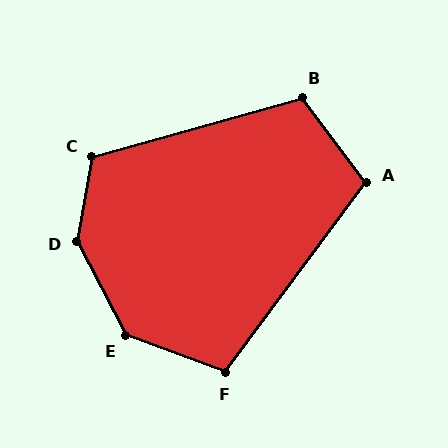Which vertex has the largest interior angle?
D, at approximately 142 degrees.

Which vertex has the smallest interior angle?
F, at approximately 106 degrees.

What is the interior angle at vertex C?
Approximately 116 degrees (obtuse).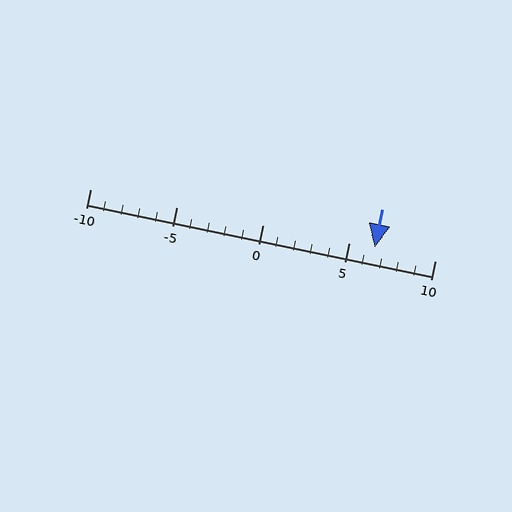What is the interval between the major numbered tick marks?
The major tick marks are spaced 5 units apart.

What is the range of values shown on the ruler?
The ruler shows values from -10 to 10.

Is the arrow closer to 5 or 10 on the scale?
The arrow is closer to 5.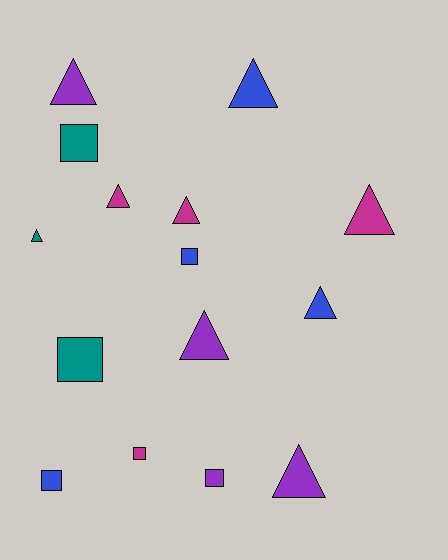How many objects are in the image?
There are 15 objects.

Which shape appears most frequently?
Triangle, with 9 objects.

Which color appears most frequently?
Magenta, with 4 objects.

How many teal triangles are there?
There is 1 teal triangle.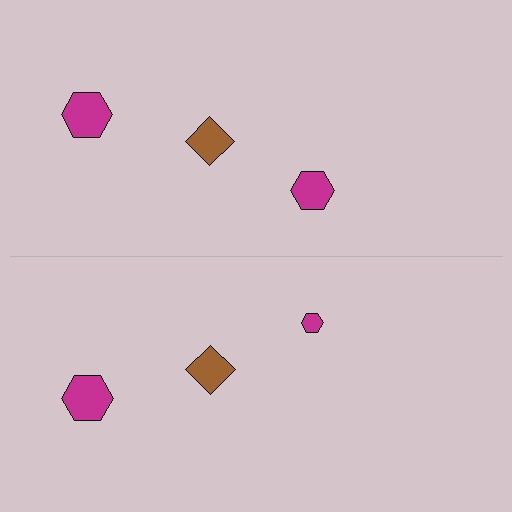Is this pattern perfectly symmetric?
No, the pattern is not perfectly symmetric. The magenta hexagon on the bottom side has a different size than its mirror counterpart.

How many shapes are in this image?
There are 6 shapes in this image.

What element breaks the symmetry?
The magenta hexagon on the bottom side has a different size than its mirror counterpart.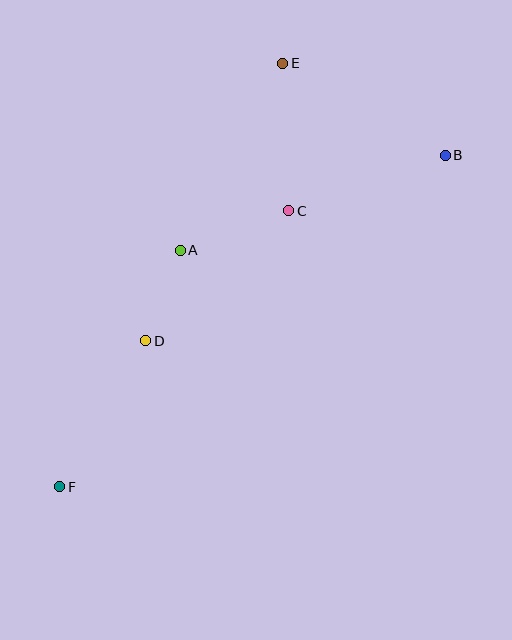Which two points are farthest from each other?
Points B and F are farthest from each other.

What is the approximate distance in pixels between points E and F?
The distance between E and F is approximately 479 pixels.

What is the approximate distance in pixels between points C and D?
The distance between C and D is approximately 193 pixels.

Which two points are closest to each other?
Points A and D are closest to each other.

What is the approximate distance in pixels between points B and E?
The distance between B and E is approximately 187 pixels.